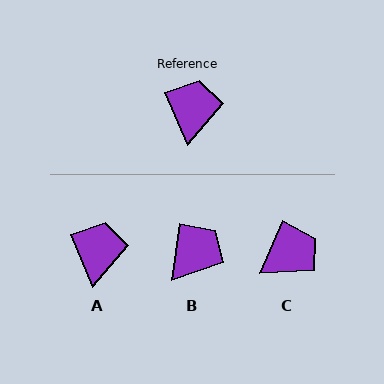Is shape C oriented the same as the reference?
No, it is off by about 47 degrees.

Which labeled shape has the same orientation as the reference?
A.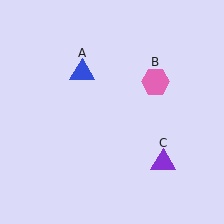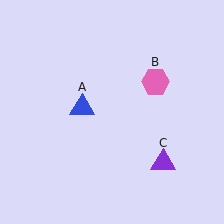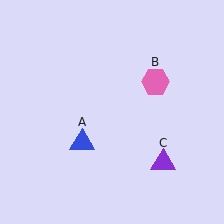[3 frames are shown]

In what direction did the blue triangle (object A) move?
The blue triangle (object A) moved down.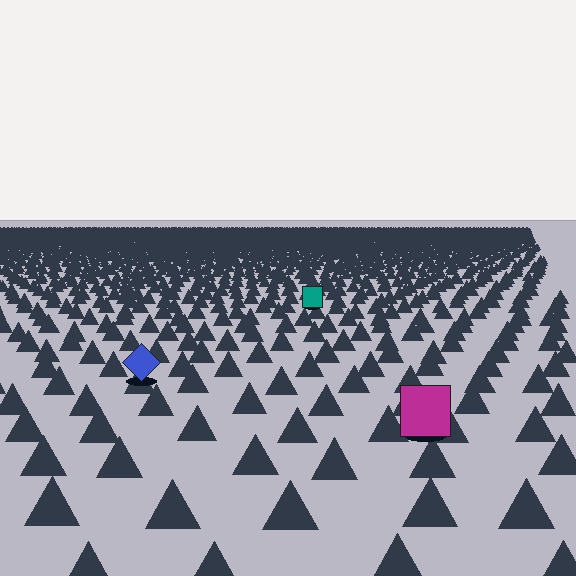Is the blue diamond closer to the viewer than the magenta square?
No. The magenta square is closer — you can tell from the texture gradient: the ground texture is coarser near it.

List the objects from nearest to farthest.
From nearest to farthest: the magenta square, the blue diamond, the teal square.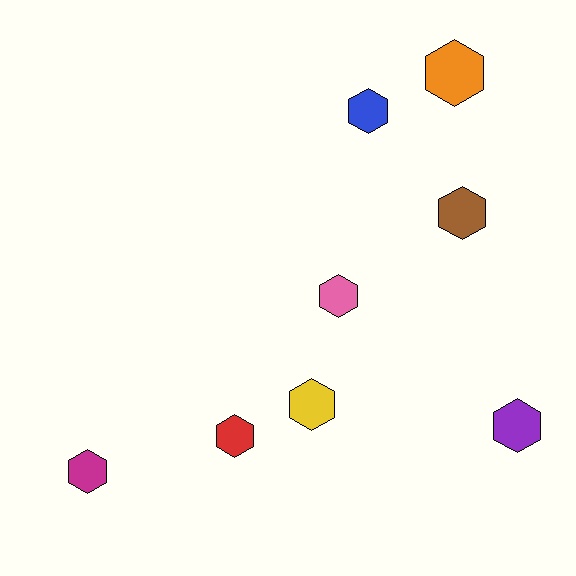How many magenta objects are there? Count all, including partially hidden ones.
There is 1 magenta object.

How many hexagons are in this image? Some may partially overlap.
There are 8 hexagons.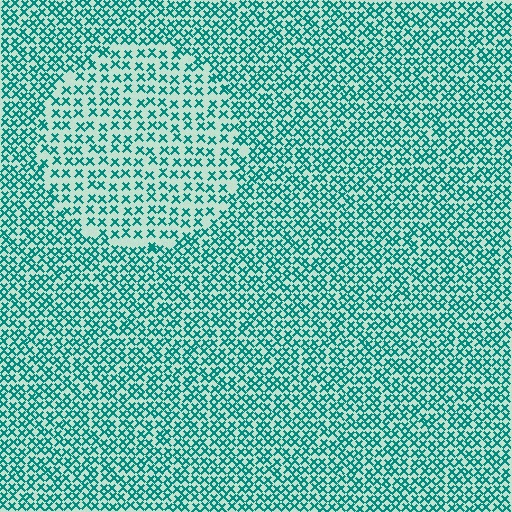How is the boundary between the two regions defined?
The boundary is defined by a change in element density (approximately 1.7x ratio). All elements are the same color, size, and shape.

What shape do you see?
I see a circle.